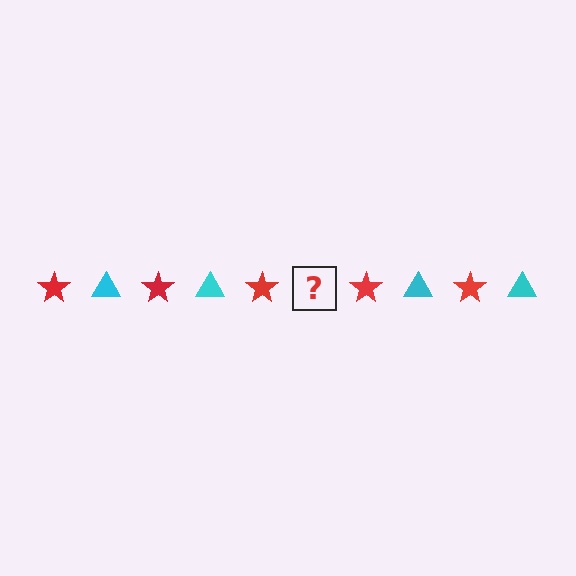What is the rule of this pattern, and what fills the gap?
The rule is that the pattern alternates between red star and cyan triangle. The gap should be filled with a cyan triangle.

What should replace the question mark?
The question mark should be replaced with a cyan triangle.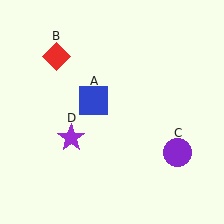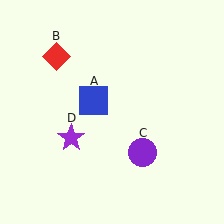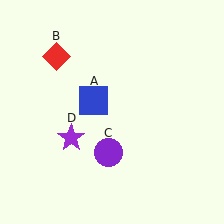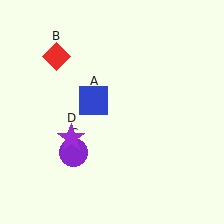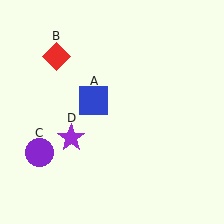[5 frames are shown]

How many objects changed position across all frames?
1 object changed position: purple circle (object C).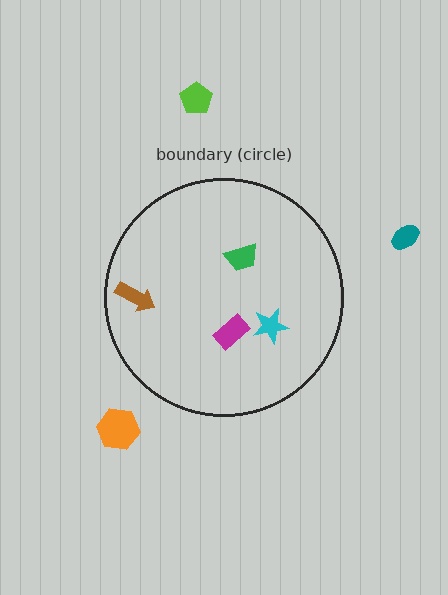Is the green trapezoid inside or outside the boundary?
Inside.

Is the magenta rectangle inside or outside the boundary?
Inside.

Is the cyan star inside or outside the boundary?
Inside.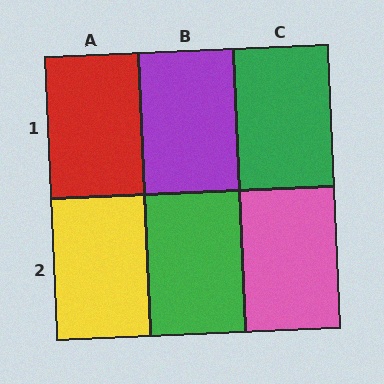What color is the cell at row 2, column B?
Green.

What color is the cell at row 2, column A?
Yellow.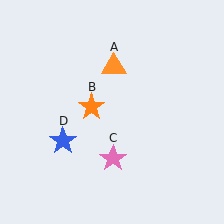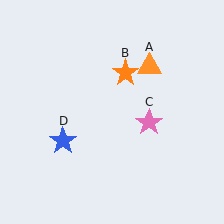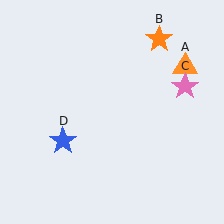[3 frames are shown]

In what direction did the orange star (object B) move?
The orange star (object B) moved up and to the right.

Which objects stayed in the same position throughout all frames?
Blue star (object D) remained stationary.